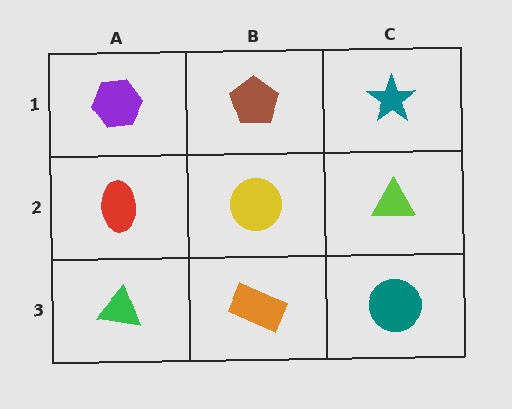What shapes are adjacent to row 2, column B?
A brown pentagon (row 1, column B), an orange rectangle (row 3, column B), a red ellipse (row 2, column A), a lime triangle (row 2, column C).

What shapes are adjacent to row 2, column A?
A purple hexagon (row 1, column A), a green triangle (row 3, column A), a yellow circle (row 2, column B).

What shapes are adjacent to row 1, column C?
A lime triangle (row 2, column C), a brown pentagon (row 1, column B).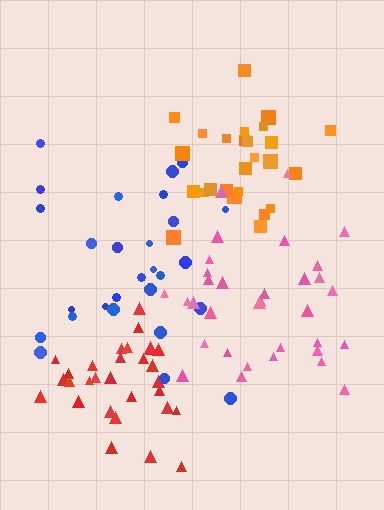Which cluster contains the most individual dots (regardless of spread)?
Pink (33).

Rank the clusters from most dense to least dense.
red, orange, pink, blue.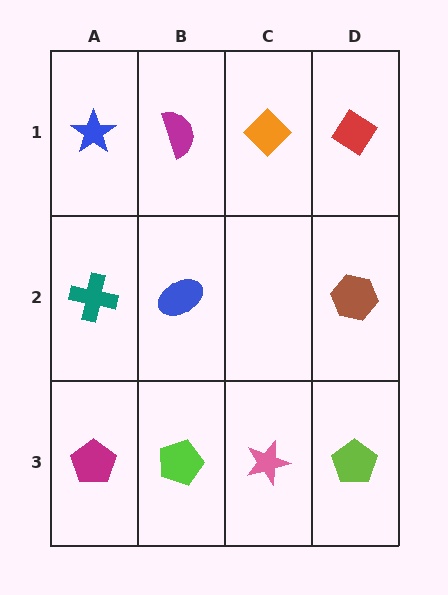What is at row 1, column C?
An orange diamond.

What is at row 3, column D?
A lime pentagon.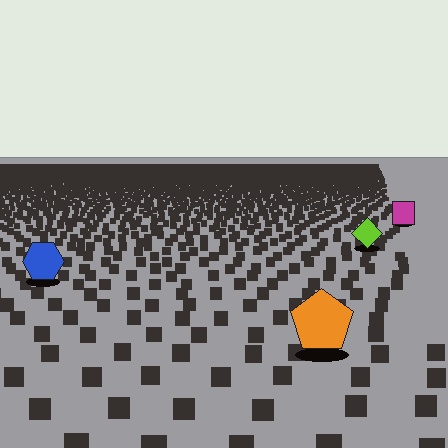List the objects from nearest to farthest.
From nearest to farthest: the orange pentagon, the blue hexagon, the lime diamond, the magenta square.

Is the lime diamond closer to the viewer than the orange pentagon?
No. The orange pentagon is closer — you can tell from the texture gradient: the ground texture is coarser near it.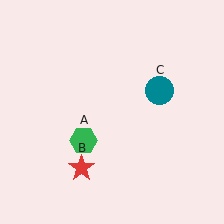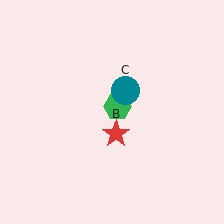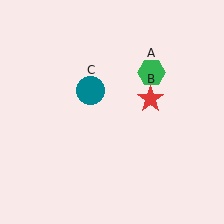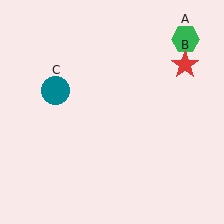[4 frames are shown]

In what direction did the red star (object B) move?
The red star (object B) moved up and to the right.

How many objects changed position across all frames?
3 objects changed position: green hexagon (object A), red star (object B), teal circle (object C).